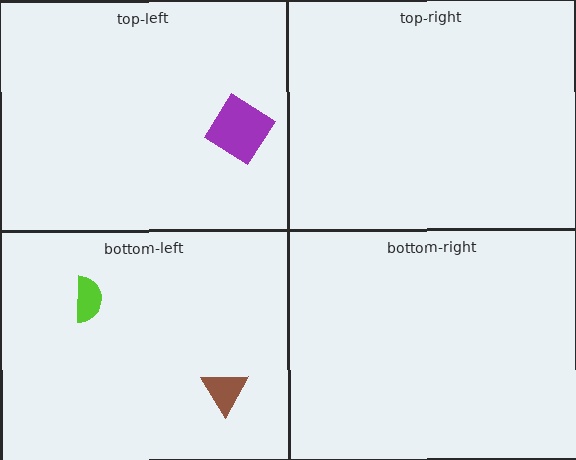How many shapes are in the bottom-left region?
2.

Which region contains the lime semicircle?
The bottom-left region.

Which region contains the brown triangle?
The bottom-left region.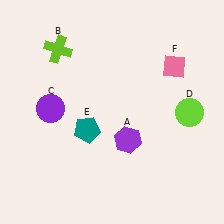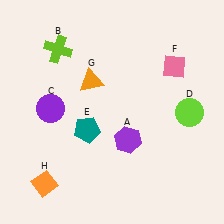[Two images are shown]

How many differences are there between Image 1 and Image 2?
There are 2 differences between the two images.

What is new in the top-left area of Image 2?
An orange triangle (G) was added in the top-left area of Image 2.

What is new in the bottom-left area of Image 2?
An orange diamond (H) was added in the bottom-left area of Image 2.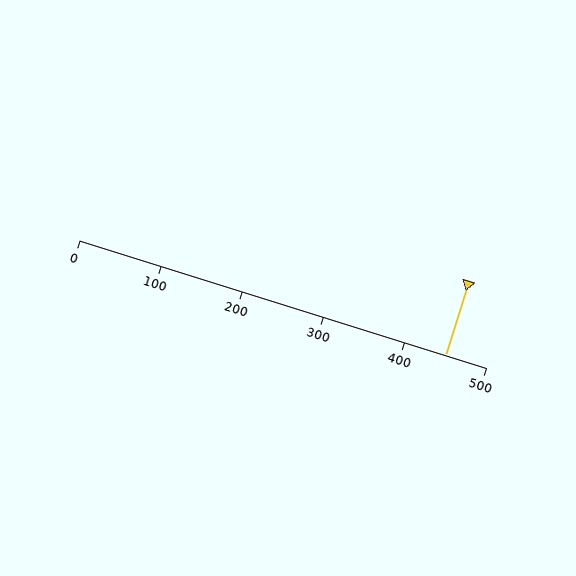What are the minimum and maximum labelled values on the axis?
The axis runs from 0 to 500.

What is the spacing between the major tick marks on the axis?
The major ticks are spaced 100 apart.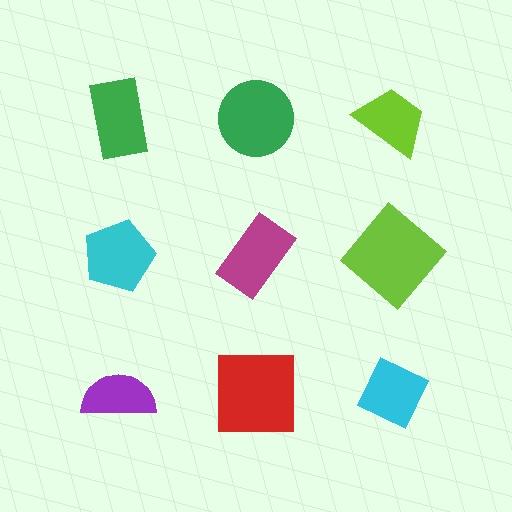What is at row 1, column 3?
A lime trapezoid.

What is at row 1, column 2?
A green circle.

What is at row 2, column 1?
A cyan pentagon.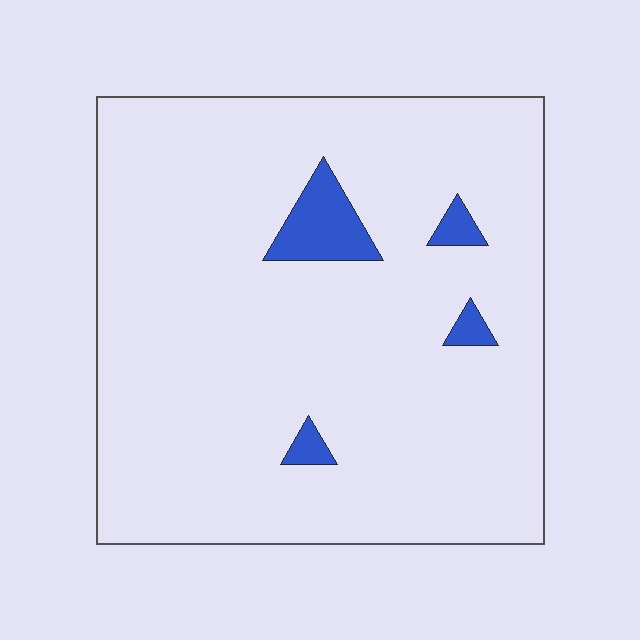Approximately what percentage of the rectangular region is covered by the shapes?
Approximately 5%.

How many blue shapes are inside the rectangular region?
4.